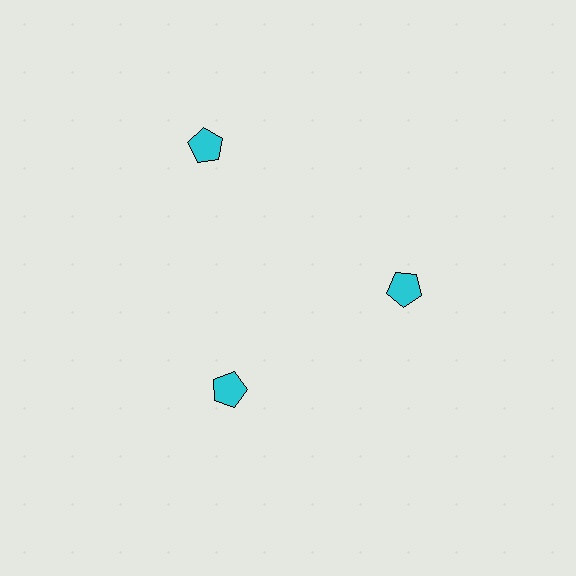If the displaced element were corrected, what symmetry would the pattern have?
It would have 3-fold rotational symmetry — the pattern would map onto itself every 120 degrees.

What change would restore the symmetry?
The symmetry would be restored by moving it inward, back onto the ring so that all 3 pentagons sit at equal angles and equal distance from the center.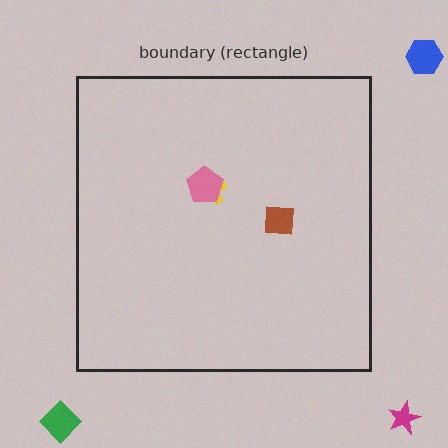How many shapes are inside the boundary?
3 inside, 3 outside.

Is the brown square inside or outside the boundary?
Inside.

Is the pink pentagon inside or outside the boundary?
Inside.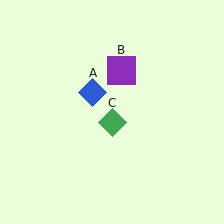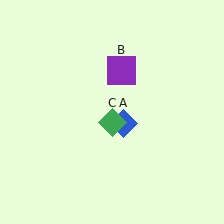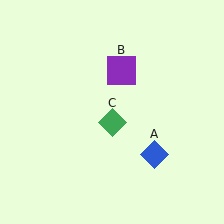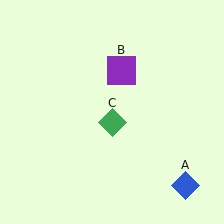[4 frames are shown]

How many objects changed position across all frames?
1 object changed position: blue diamond (object A).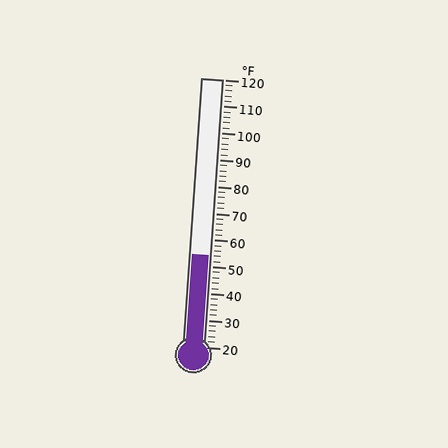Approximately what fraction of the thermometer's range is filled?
The thermometer is filled to approximately 35% of its range.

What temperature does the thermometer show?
The thermometer shows approximately 54°F.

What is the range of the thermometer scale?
The thermometer scale ranges from 20°F to 120°F.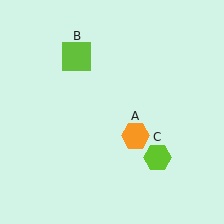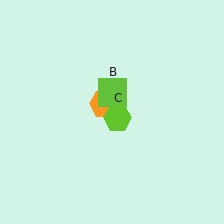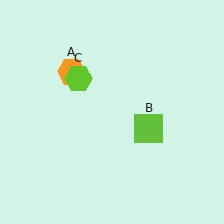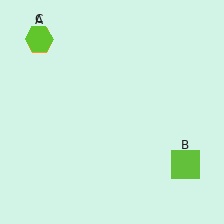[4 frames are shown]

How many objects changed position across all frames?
3 objects changed position: orange hexagon (object A), lime square (object B), lime hexagon (object C).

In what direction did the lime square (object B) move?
The lime square (object B) moved down and to the right.